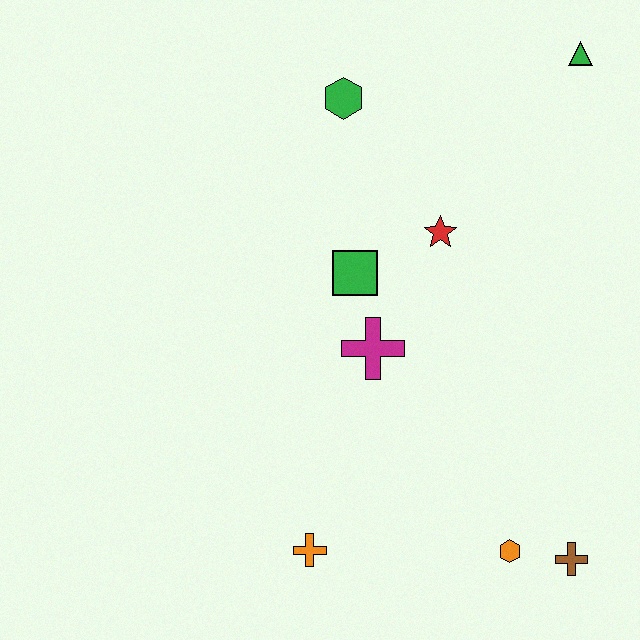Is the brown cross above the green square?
No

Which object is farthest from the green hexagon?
The brown cross is farthest from the green hexagon.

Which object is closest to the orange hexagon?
The brown cross is closest to the orange hexagon.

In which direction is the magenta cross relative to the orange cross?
The magenta cross is above the orange cross.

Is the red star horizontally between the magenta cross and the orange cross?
No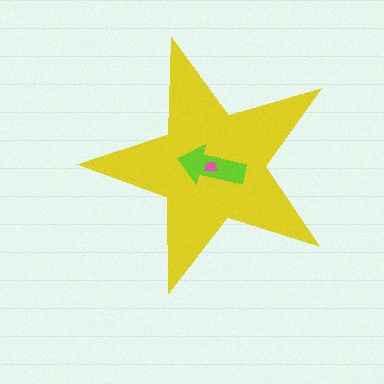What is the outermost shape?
The yellow star.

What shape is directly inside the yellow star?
The lime arrow.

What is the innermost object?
The pink trapezoid.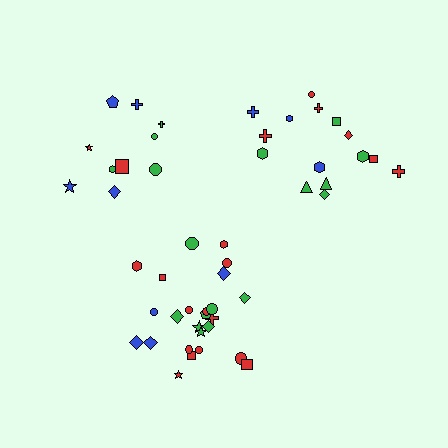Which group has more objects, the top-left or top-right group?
The top-right group.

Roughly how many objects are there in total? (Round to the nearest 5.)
Roughly 50 objects in total.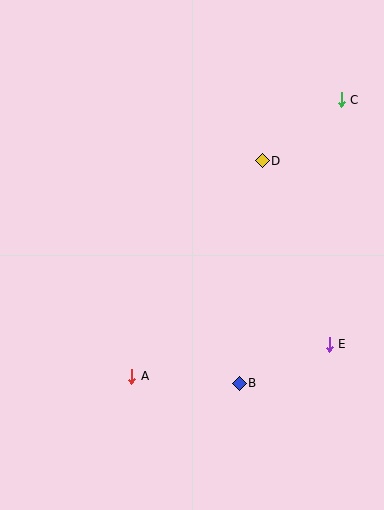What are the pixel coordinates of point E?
Point E is at (329, 344).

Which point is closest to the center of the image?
Point D at (262, 161) is closest to the center.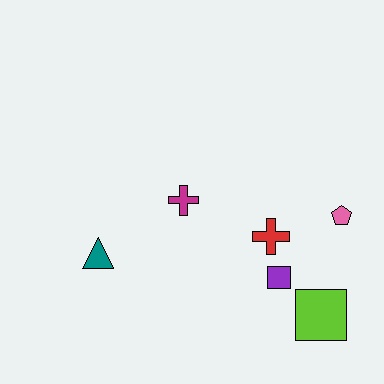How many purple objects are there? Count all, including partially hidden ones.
There is 1 purple object.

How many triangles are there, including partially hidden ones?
There is 1 triangle.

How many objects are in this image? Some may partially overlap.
There are 6 objects.